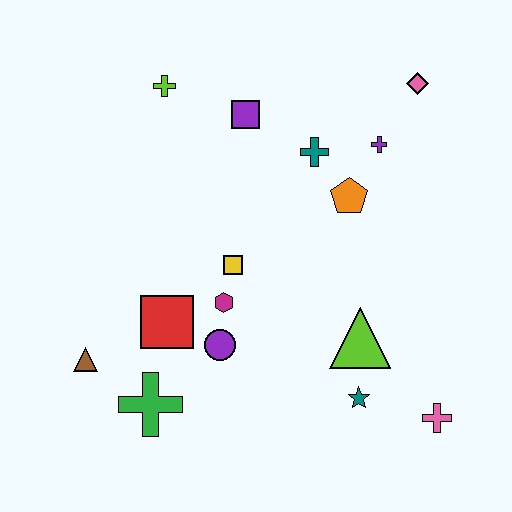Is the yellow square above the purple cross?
No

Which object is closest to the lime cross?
The purple square is closest to the lime cross.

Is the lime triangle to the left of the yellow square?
No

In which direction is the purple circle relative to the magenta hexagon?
The purple circle is below the magenta hexagon.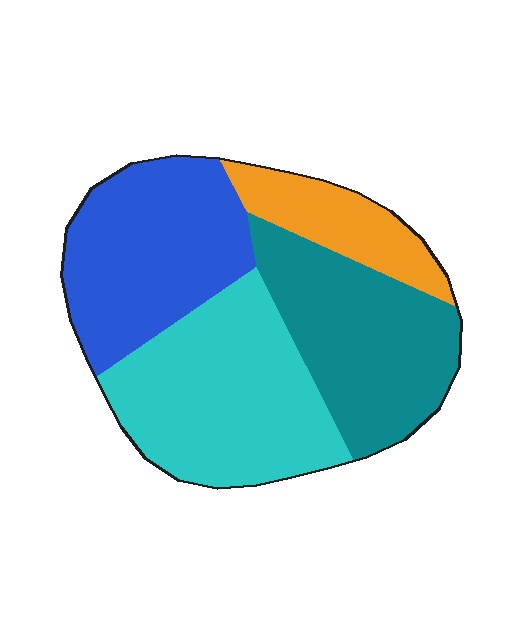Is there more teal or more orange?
Teal.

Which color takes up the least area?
Orange, at roughly 10%.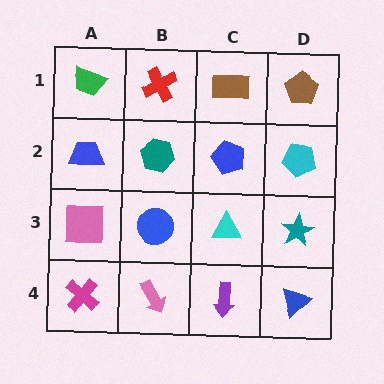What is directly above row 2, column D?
A brown pentagon.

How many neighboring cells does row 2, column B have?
4.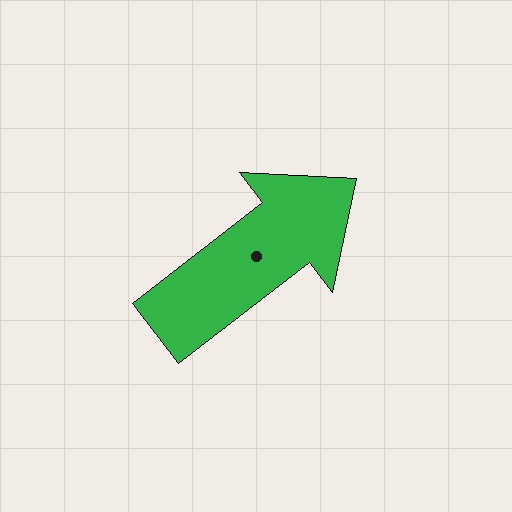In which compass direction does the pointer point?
Northeast.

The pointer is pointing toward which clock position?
Roughly 2 o'clock.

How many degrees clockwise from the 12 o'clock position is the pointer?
Approximately 52 degrees.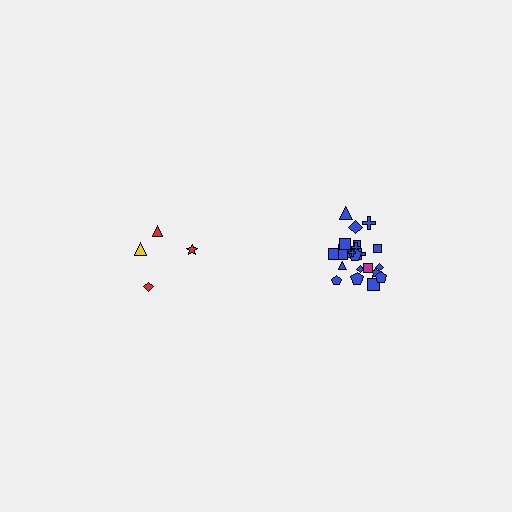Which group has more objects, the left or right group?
The right group.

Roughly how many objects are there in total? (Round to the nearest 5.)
Roughly 25 objects in total.